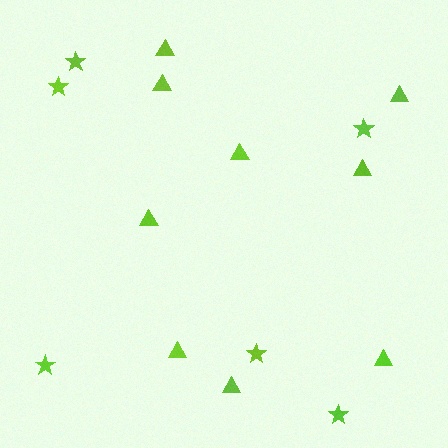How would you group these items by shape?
There are 2 groups: one group of stars (6) and one group of triangles (9).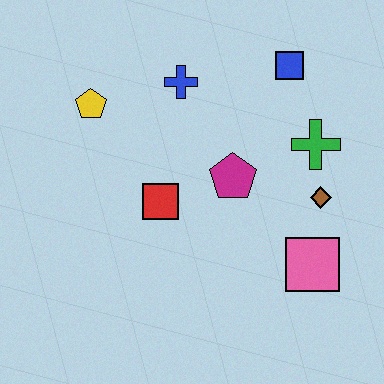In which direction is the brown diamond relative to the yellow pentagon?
The brown diamond is to the right of the yellow pentagon.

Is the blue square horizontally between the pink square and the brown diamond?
No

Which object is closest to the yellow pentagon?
The blue cross is closest to the yellow pentagon.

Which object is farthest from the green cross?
The yellow pentagon is farthest from the green cross.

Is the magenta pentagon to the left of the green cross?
Yes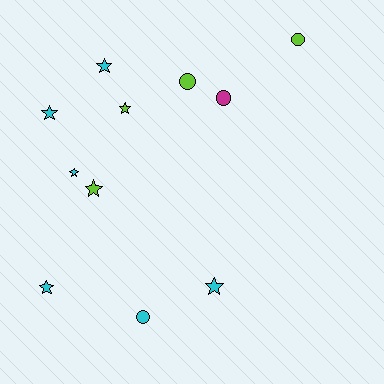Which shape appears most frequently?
Star, with 7 objects.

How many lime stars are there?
There are 2 lime stars.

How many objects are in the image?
There are 11 objects.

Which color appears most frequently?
Cyan, with 6 objects.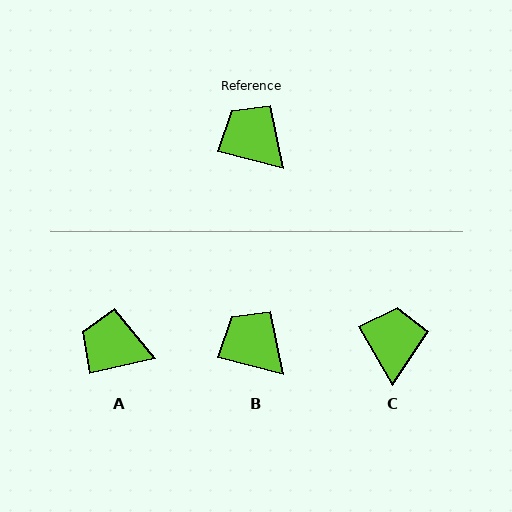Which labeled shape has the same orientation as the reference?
B.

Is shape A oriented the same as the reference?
No, it is off by about 28 degrees.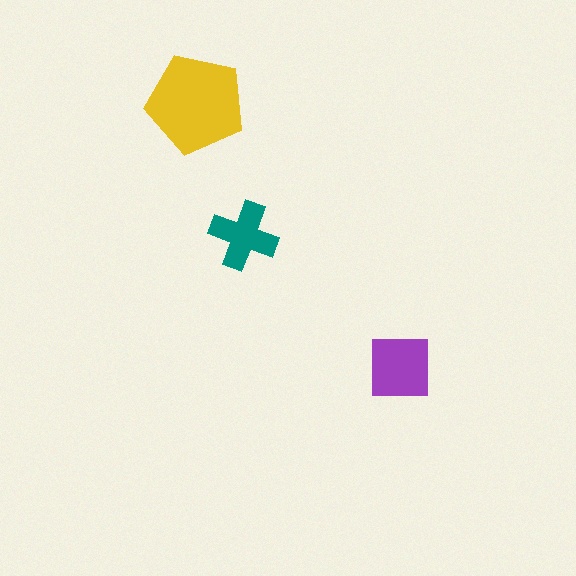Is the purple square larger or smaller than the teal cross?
Larger.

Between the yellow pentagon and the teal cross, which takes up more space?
The yellow pentagon.